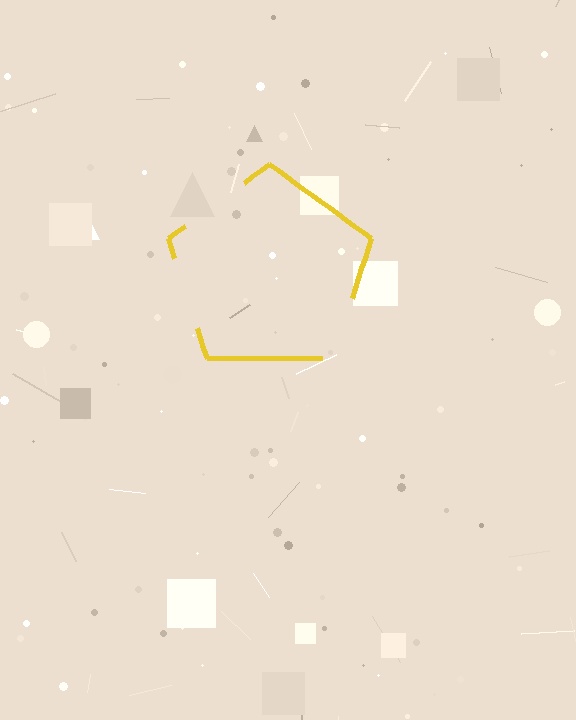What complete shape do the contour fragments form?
The contour fragments form a pentagon.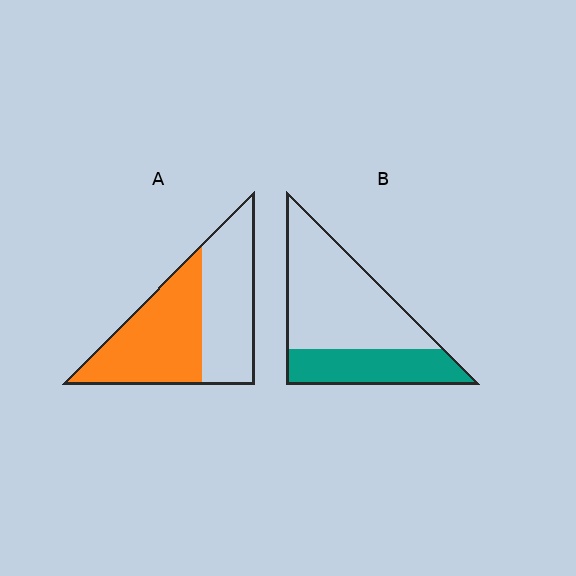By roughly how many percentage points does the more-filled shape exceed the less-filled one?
By roughly 20 percentage points (A over B).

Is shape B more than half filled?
No.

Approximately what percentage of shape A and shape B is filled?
A is approximately 55% and B is approximately 35%.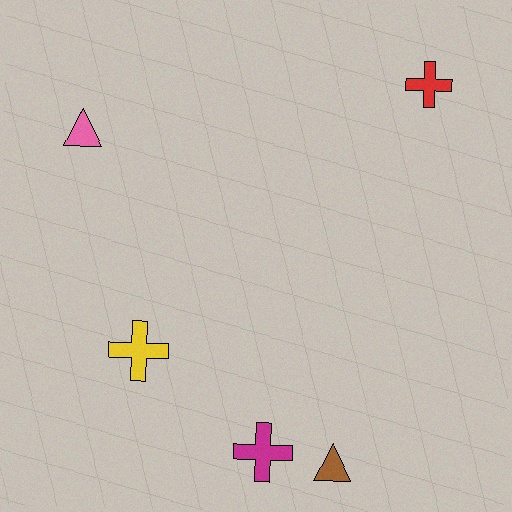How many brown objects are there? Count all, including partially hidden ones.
There is 1 brown object.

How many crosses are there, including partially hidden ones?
There are 3 crosses.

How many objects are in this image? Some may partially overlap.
There are 5 objects.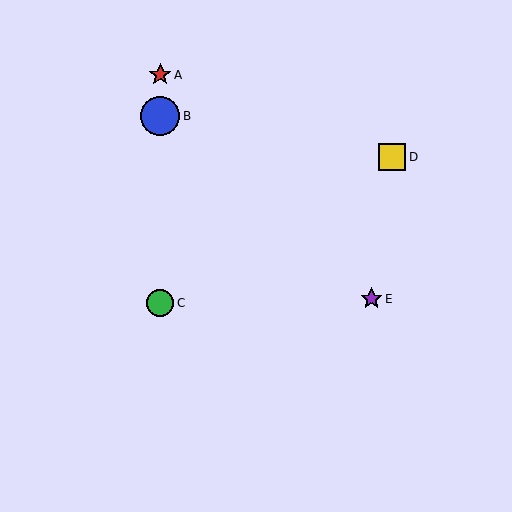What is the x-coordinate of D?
Object D is at x≈392.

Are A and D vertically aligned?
No, A is at x≈160 and D is at x≈392.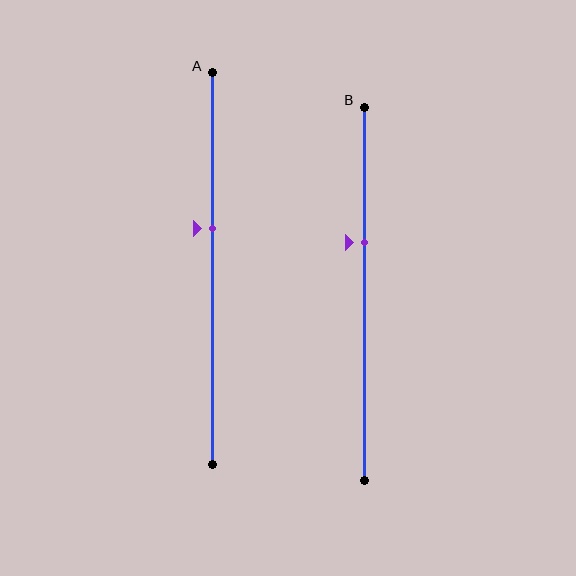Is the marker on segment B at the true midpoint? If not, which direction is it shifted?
No, the marker on segment B is shifted upward by about 14% of the segment length.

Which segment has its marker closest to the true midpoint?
Segment A has its marker closest to the true midpoint.